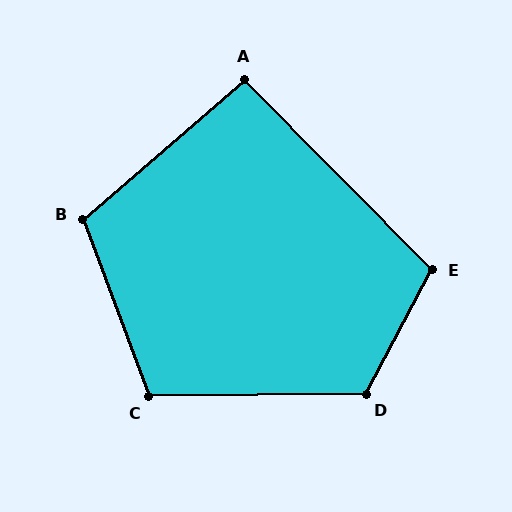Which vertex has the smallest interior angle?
A, at approximately 94 degrees.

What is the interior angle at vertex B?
Approximately 111 degrees (obtuse).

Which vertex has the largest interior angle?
D, at approximately 119 degrees.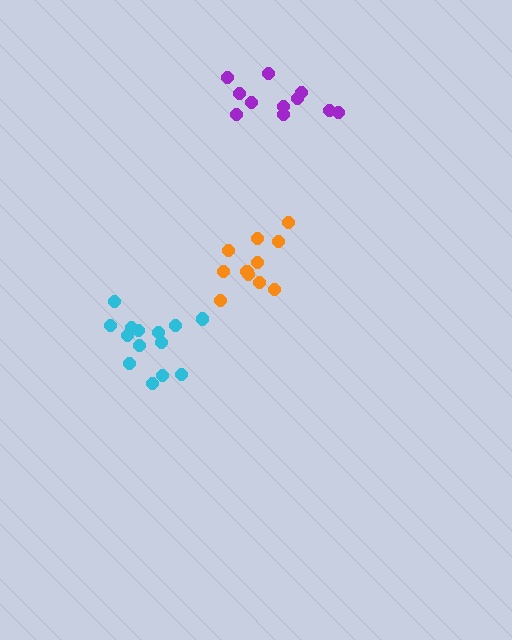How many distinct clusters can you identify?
There are 3 distinct clusters.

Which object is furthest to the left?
The cyan cluster is leftmost.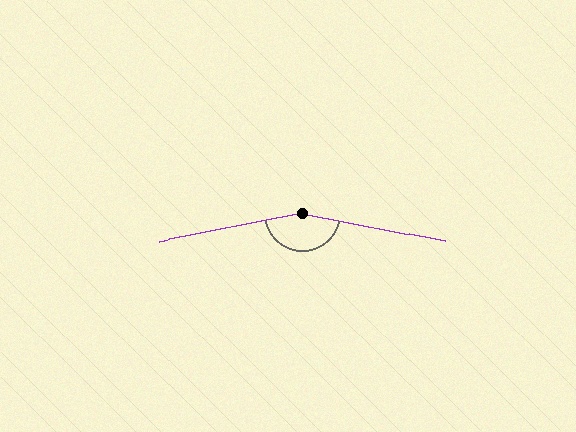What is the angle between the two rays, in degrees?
Approximately 158 degrees.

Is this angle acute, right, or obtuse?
It is obtuse.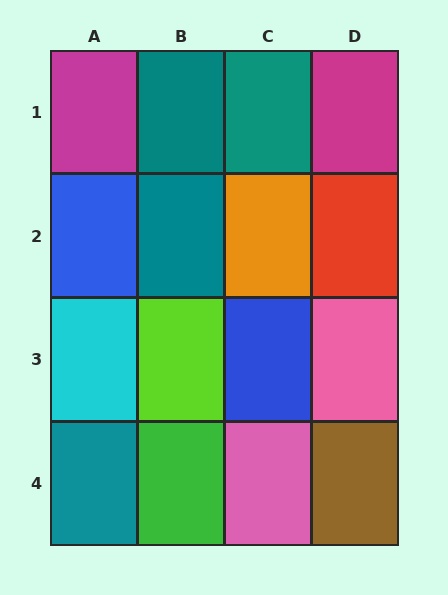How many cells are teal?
4 cells are teal.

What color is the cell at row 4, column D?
Brown.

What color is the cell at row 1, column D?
Magenta.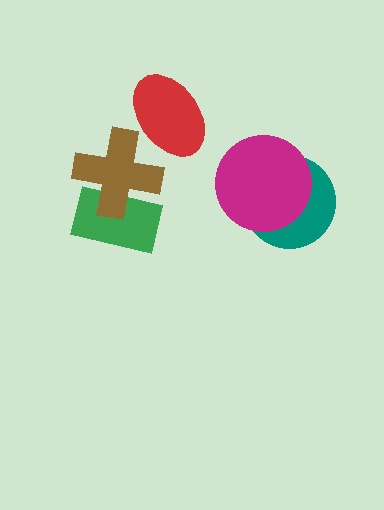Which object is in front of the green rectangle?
The brown cross is in front of the green rectangle.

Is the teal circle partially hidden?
Yes, it is partially covered by another shape.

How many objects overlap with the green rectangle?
1 object overlaps with the green rectangle.